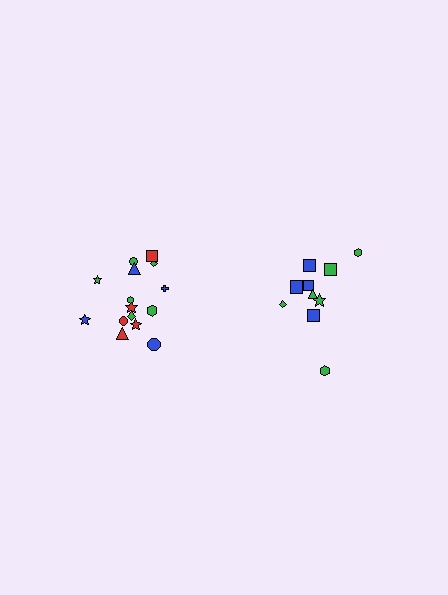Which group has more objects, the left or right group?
The left group.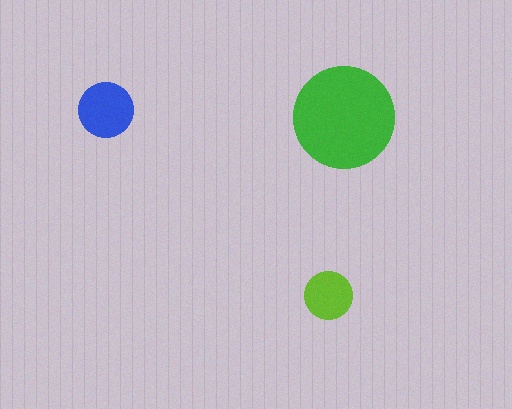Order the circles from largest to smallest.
the green one, the blue one, the lime one.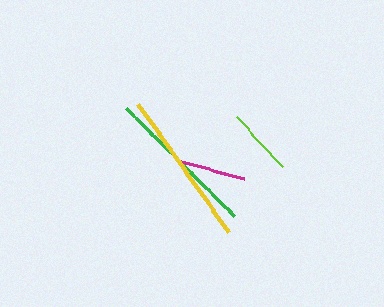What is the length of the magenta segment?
The magenta segment is approximately 66 pixels long.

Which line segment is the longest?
The yellow line is the longest at approximately 158 pixels.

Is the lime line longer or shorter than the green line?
The green line is longer than the lime line.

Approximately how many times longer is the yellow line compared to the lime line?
The yellow line is approximately 2.3 times the length of the lime line.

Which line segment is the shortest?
The magenta line is the shortest at approximately 66 pixels.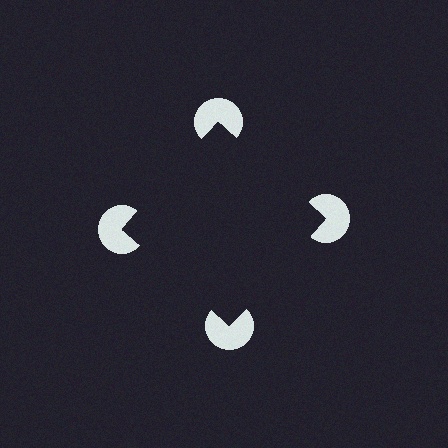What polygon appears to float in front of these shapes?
An illusory square — its edges are inferred from the aligned wedge cuts in the pac-man discs, not physically drawn.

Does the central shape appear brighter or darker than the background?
It typically appears slightly darker than the background, even though no actual brightness change is drawn.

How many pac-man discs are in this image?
There are 4 — one at each vertex of the illusory square.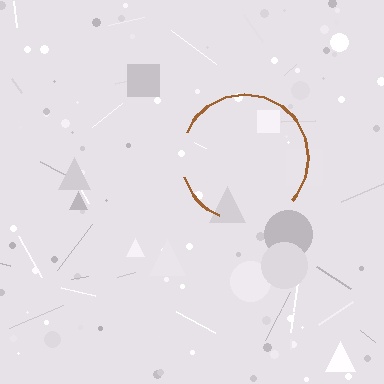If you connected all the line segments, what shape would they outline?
They would outline a circle.